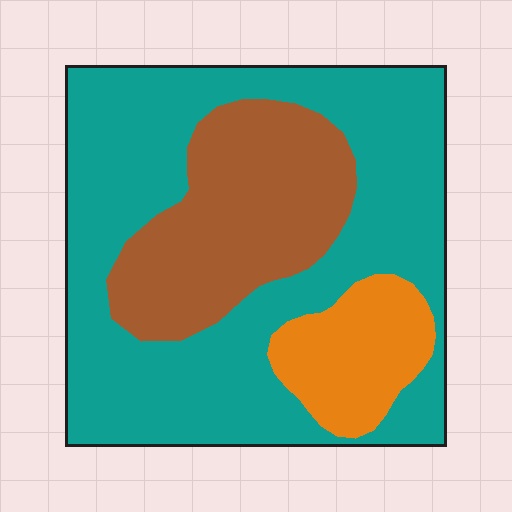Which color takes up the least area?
Orange, at roughly 10%.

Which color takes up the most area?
Teal, at roughly 60%.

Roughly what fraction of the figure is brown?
Brown takes up between a quarter and a half of the figure.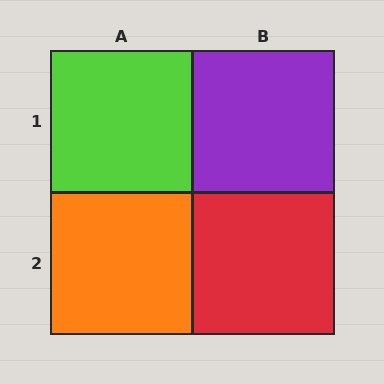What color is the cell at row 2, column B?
Red.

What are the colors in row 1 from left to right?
Lime, purple.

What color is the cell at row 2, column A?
Orange.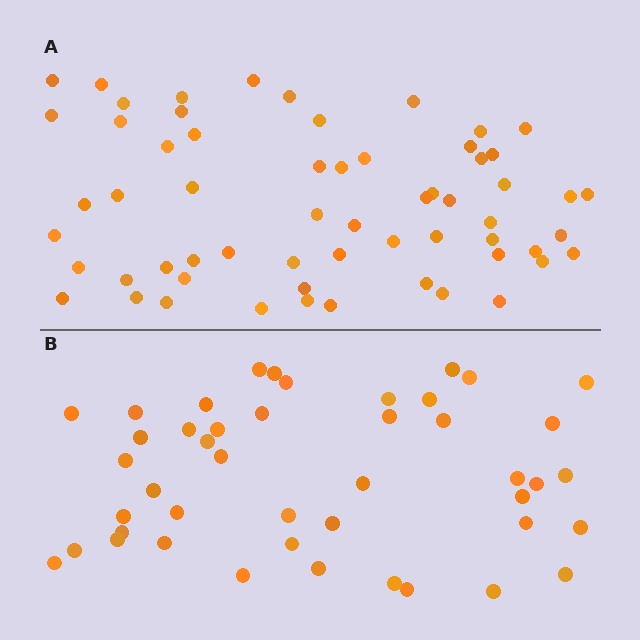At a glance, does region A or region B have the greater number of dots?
Region A (the top region) has more dots.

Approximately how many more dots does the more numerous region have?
Region A has approximately 15 more dots than region B.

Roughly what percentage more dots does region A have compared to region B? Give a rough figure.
About 35% more.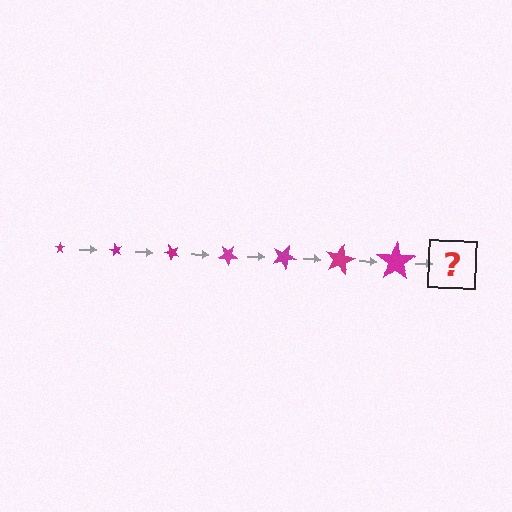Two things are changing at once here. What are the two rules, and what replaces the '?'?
The two rules are that the star grows larger each step and it rotates 60 degrees each step. The '?' should be a star, larger than the previous one and rotated 420 degrees from the start.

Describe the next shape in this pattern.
It should be a star, larger than the previous one and rotated 420 degrees from the start.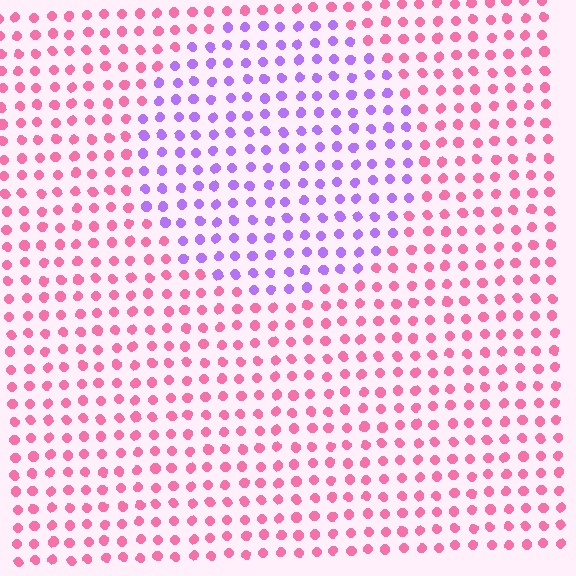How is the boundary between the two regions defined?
The boundary is defined purely by a slight shift in hue (about 64 degrees). Spacing, size, and orientation are identical on both sides.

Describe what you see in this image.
The image is filled with small pink elements in a uniform arrangement. A circle-shaped region is visible where the elements are tinted to a slightly different hue, forming a subtle color boundary.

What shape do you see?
I see a circle.